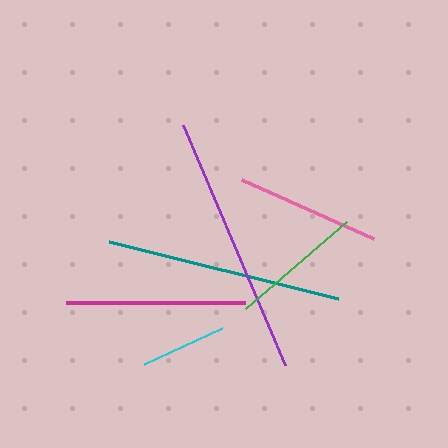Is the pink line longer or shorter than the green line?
The pink line is longer than the green line.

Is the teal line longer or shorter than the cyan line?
The teal line is longer than the cyan line.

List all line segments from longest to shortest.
From longest to shortest: purple, teal, magenta, pink, green, cyan.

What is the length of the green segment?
The green segment is approximately 133 pixels long.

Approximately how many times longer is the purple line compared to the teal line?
The purple line is approximately 1.1 times the length of the teal line.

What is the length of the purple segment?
The purple segment is approximately 261 pixels long.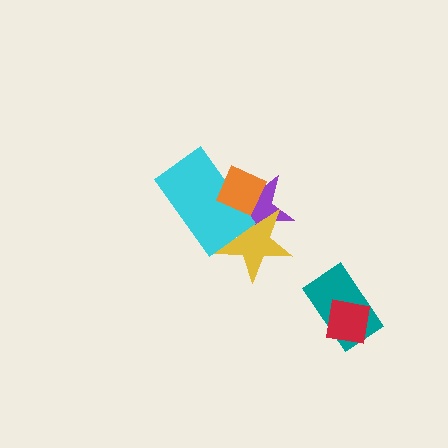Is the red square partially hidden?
No, no other shape covers it.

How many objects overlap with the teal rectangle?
1 object overlaps with the teal rectangle.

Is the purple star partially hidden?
Yes, it is partially covered by another shape.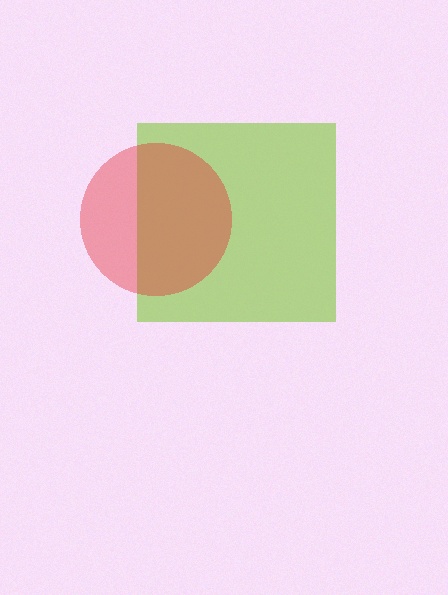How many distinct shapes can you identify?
There are 2 distinct shapes: a lime square, a red circle.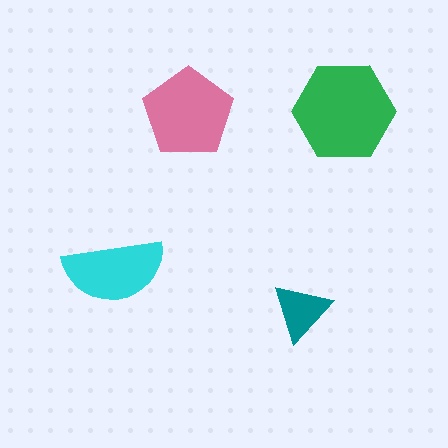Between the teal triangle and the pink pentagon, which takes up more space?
The pink pentagon.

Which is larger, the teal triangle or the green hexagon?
The green hexagon.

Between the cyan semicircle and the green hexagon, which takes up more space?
The green hexagon.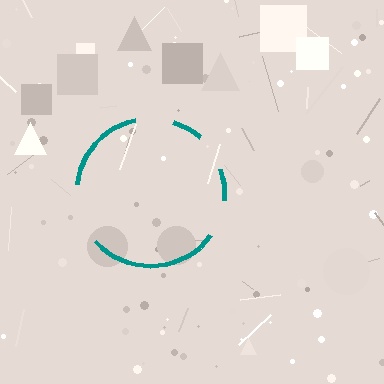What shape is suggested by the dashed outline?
The dashed outline suggests a circle.